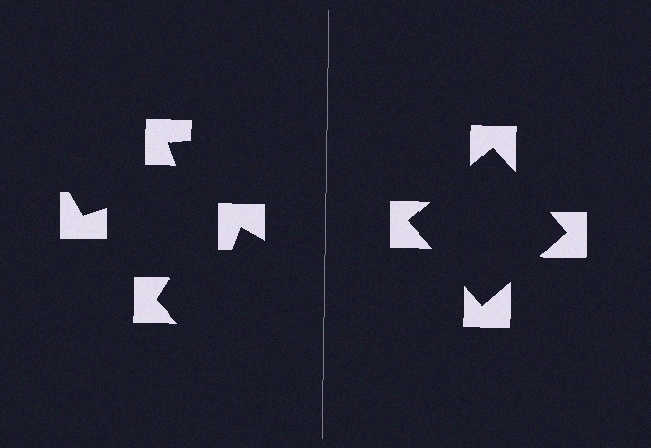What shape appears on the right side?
An illusory square.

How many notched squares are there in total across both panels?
8 — 4 on each side.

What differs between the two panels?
The notched squares are positioned identically on both sides; only the wedge orientations differ. On the right they align to a square; on the left they are misaligned.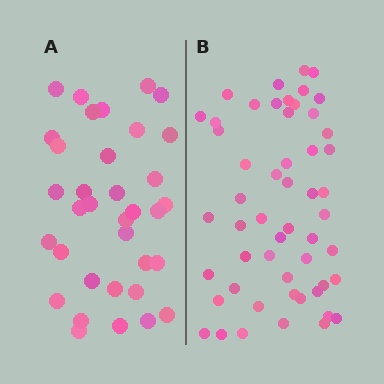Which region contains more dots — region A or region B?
Region B (the right region) has more dots.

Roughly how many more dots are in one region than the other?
Region B has approximately 20 more dots than region A.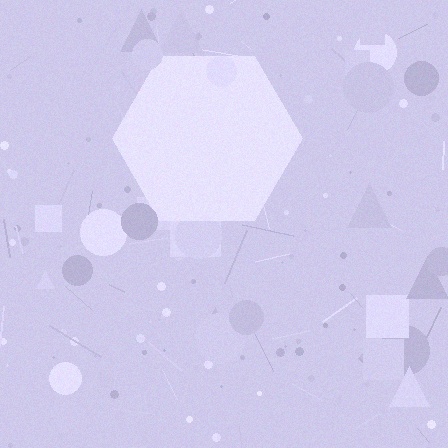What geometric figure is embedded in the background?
A hexagon is embedded in the background.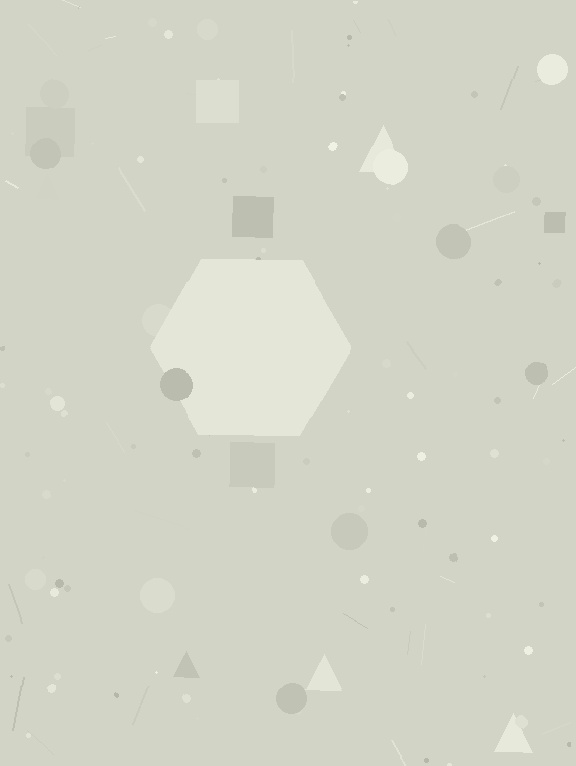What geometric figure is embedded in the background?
A hexagon is embedded in the background.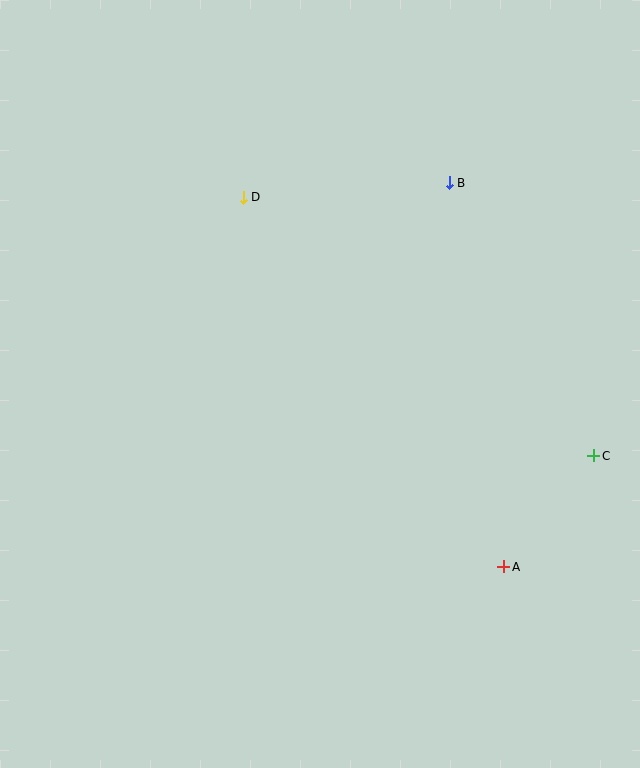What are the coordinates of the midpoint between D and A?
The midpoint between D and A is at (373, 382).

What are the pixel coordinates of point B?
Point B is at (449, 183).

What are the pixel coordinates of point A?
Point A is at (504, 567).